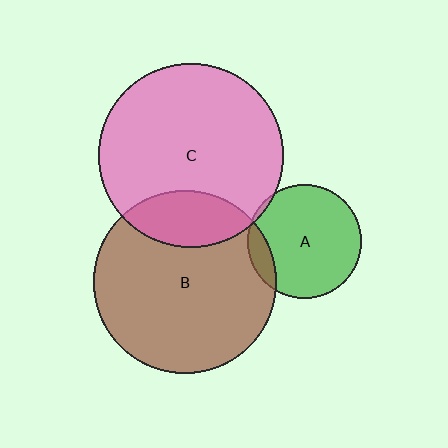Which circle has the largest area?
Circle C (pink).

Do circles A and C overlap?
Yes.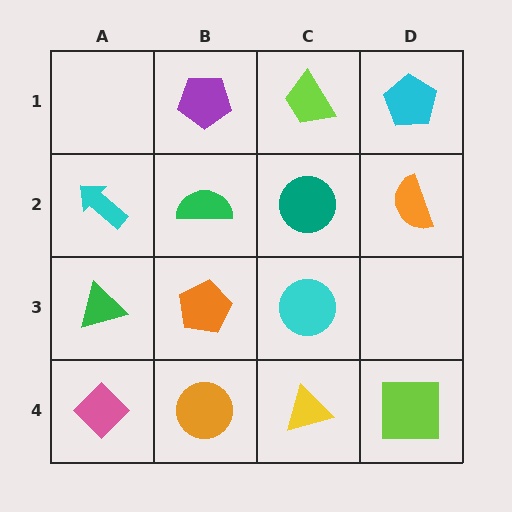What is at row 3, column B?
An orange pentagon.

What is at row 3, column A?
A green triangle.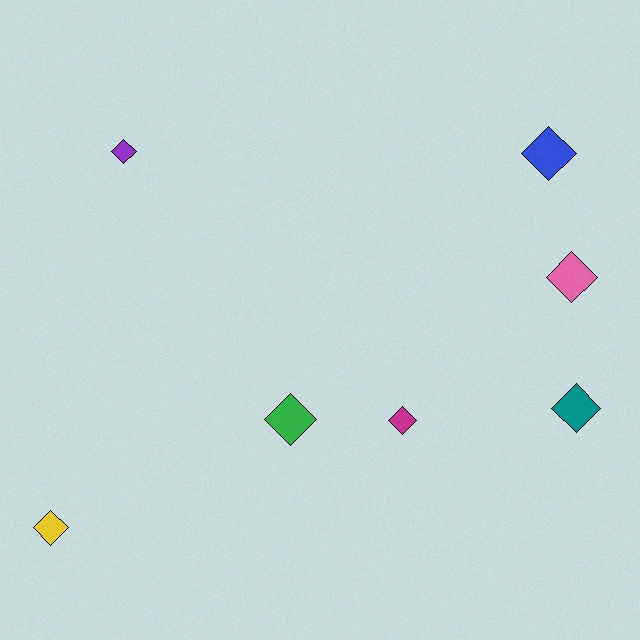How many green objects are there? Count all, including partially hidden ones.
There is 1 green object.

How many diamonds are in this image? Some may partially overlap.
There are 7 diamonds.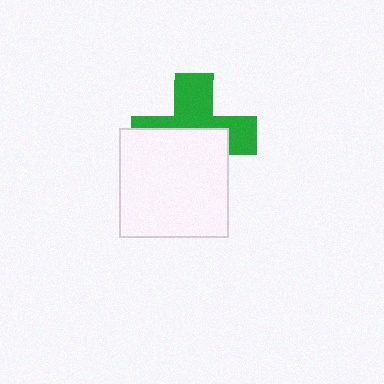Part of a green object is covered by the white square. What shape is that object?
It is a cross.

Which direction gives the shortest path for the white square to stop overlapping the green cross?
Moving down gives the shortest separation.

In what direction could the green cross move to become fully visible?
The green cross could move up. That would shift it out from behind the white square entirely.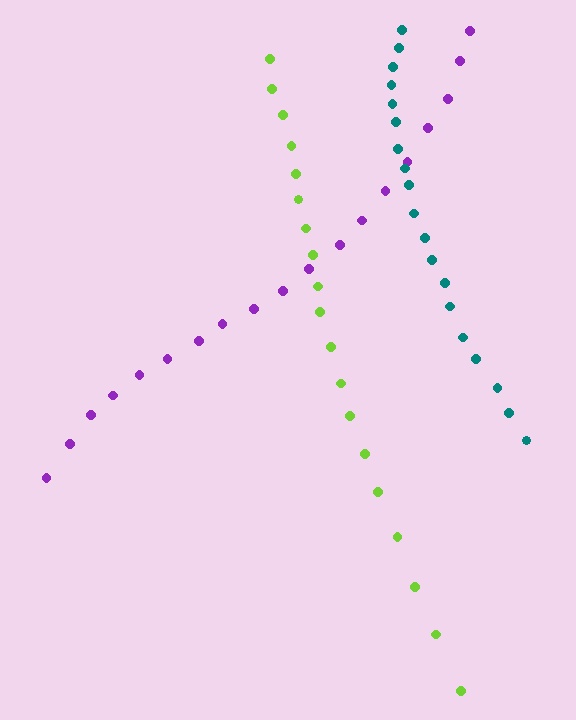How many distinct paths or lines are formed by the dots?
There are 3 distinct paths.